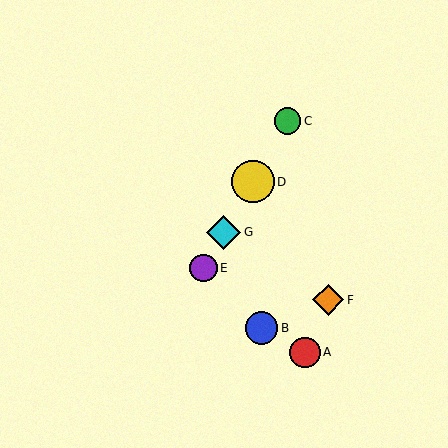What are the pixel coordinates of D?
Object D is at (253, 182).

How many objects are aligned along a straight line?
4 objects (C, D, E, G) are aligned along a straight line.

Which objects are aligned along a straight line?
Objects C, D, E, G are aligned along a straight line.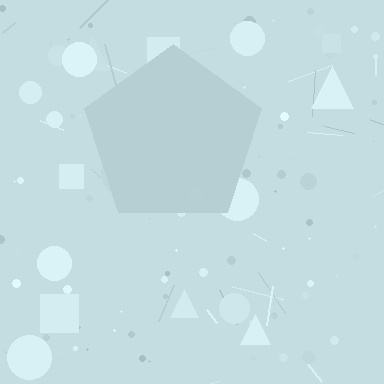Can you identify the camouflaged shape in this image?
The camouflaged shape is a pentagon.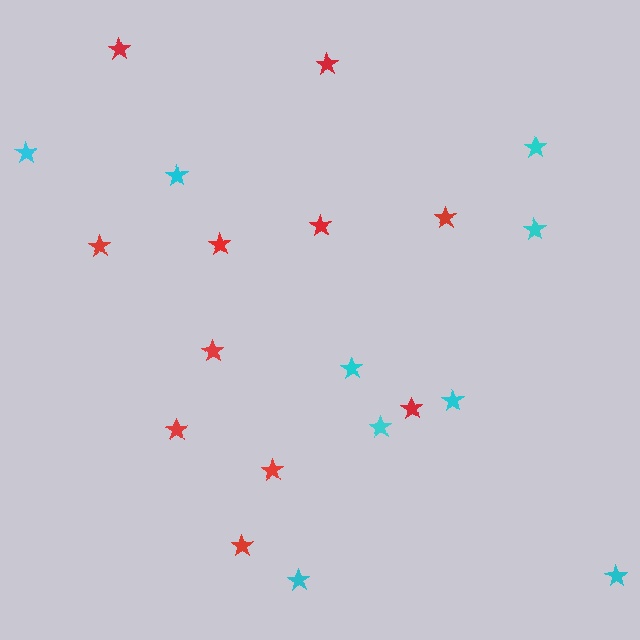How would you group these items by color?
There are 2 groups: one group of cyan stars (9) and one group of red stars (11).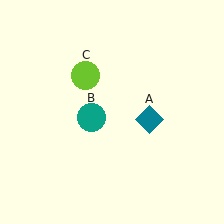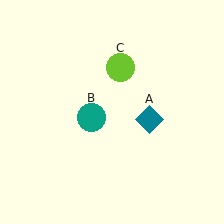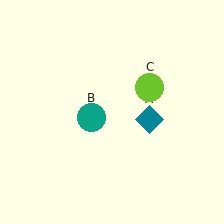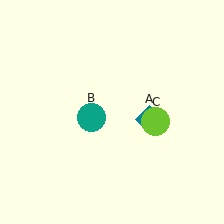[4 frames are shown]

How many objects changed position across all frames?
1 object changed position: lime circle (object C).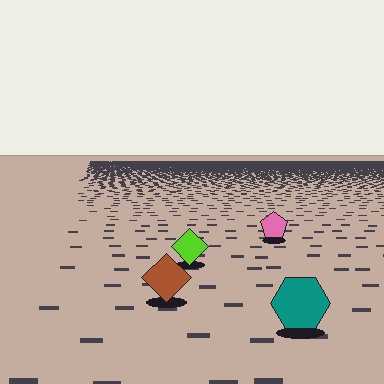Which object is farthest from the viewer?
The pink pentagon is farthest from the viewer. It appears smaller and the ground texture around it is denser.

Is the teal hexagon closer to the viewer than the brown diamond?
Yes. The teal hexagon is closer — you can tell from the texture gradient: the ground texture is coarser near it.